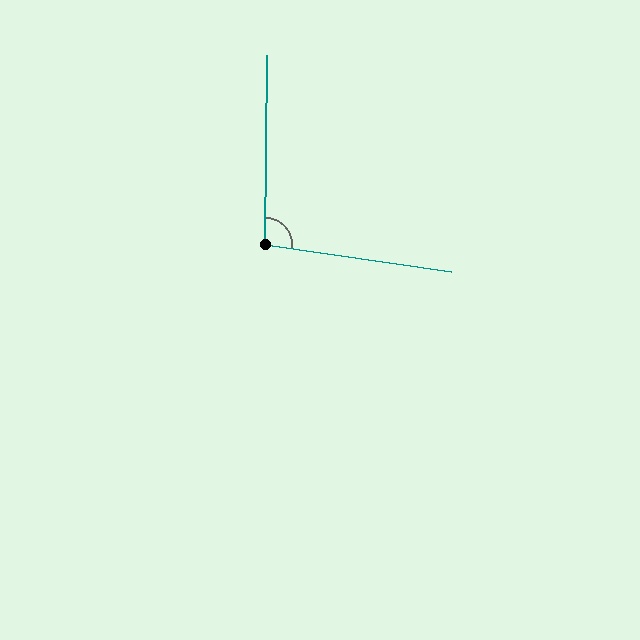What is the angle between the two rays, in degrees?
Approximately 98 degrees.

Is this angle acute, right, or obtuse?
It is obtuse.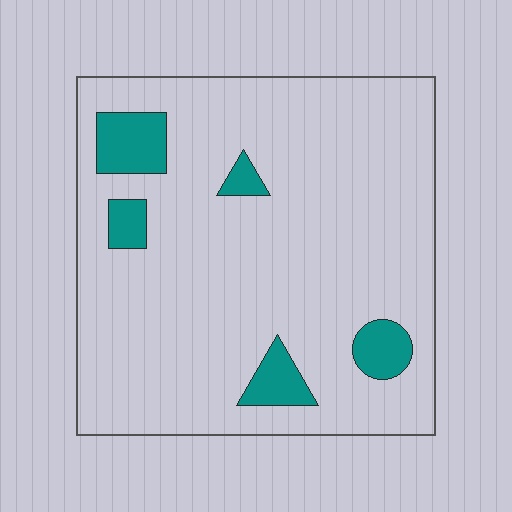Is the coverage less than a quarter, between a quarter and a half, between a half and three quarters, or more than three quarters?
Less than a quarter.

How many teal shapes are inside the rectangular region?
5.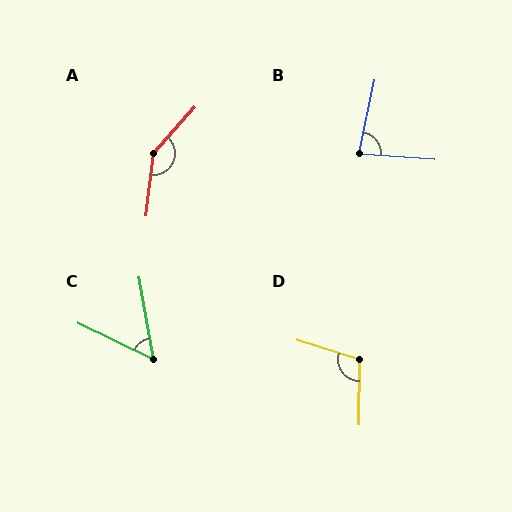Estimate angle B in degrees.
Approximately 82 degrees.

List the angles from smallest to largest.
C (54°), B (82°), D (107°), A (146°).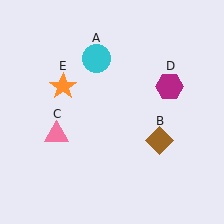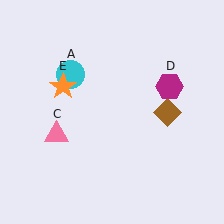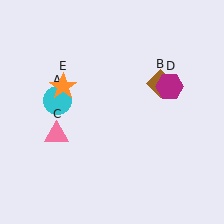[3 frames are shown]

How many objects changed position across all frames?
2 objects changed position: cyan circle (object A), brown diamond (object B).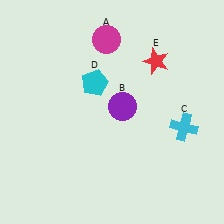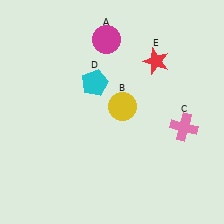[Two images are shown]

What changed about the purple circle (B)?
In Image 1, B is purple. In Image 2, it changed to yellow.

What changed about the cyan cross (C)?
In Image 1, C is cyan. In Image 2, it changed to pink.